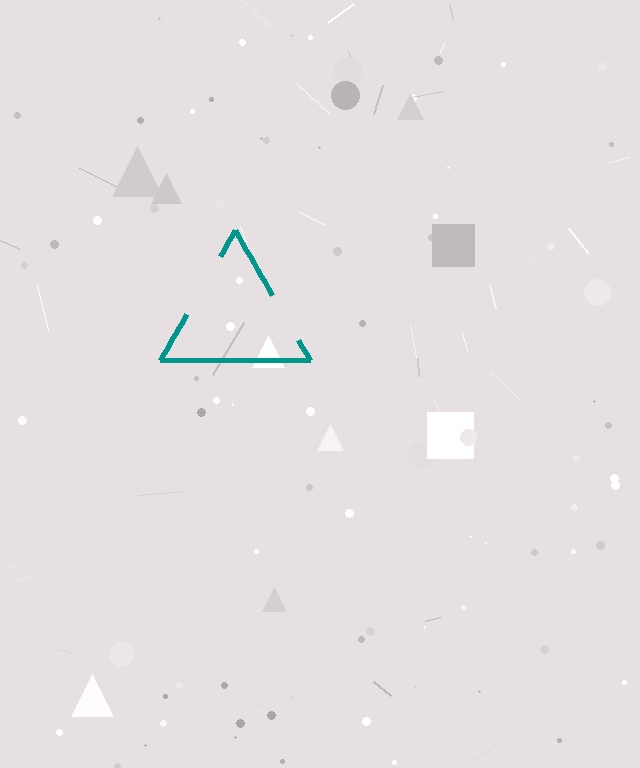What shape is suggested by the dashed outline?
The dashed outline suggests a triangle.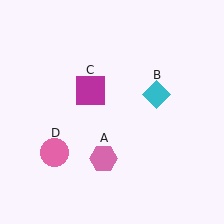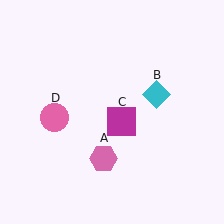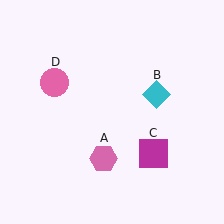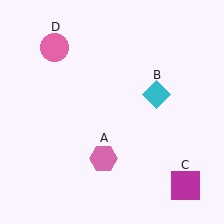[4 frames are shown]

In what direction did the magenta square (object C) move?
The magenta square (object C) moved down and to the right.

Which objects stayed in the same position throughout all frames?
Pink hexagon (object A) and cyan diamond (object B) remained stationary.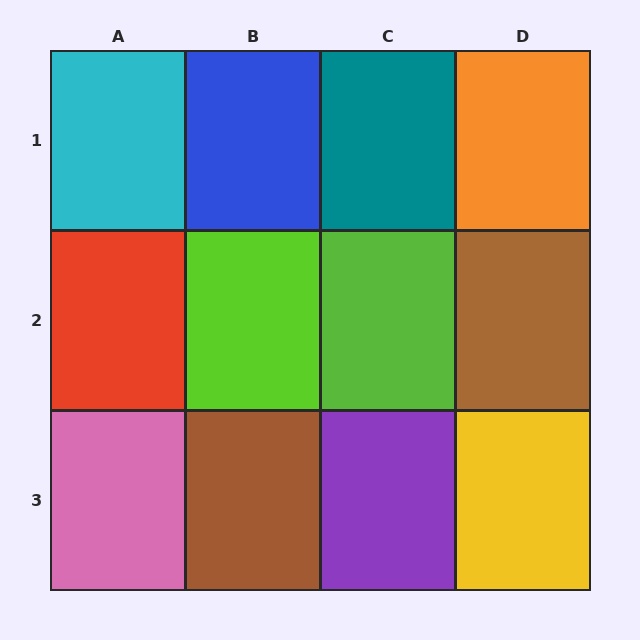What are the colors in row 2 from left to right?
Red, lime, lime, brown.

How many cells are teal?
1 cell is teal.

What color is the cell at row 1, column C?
Teal.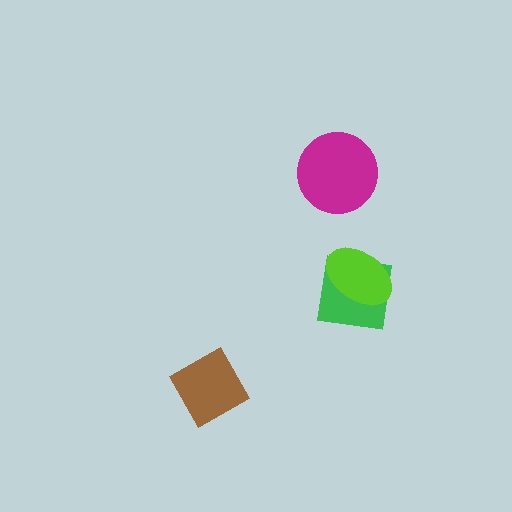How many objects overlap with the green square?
1 object overlaps with the green square.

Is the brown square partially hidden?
No, no other shape covers it.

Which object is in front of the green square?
The lime ellipse is in front of the green square.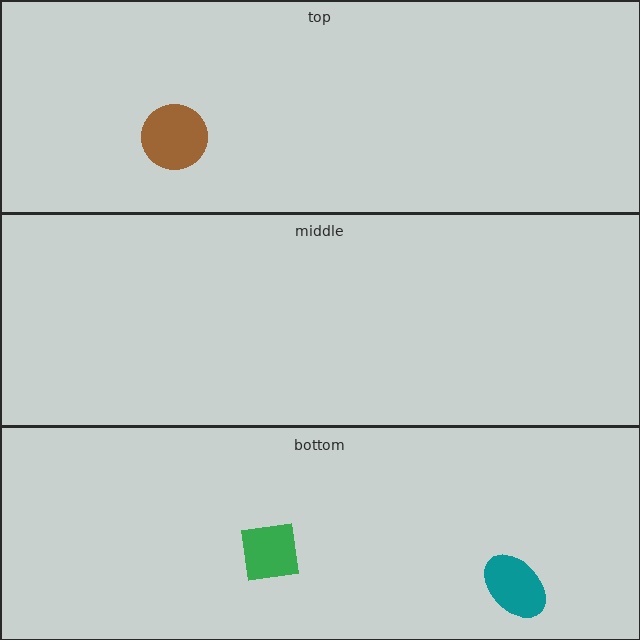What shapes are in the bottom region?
The green square, the teal ellipse.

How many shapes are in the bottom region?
2.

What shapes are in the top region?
The brown circle.